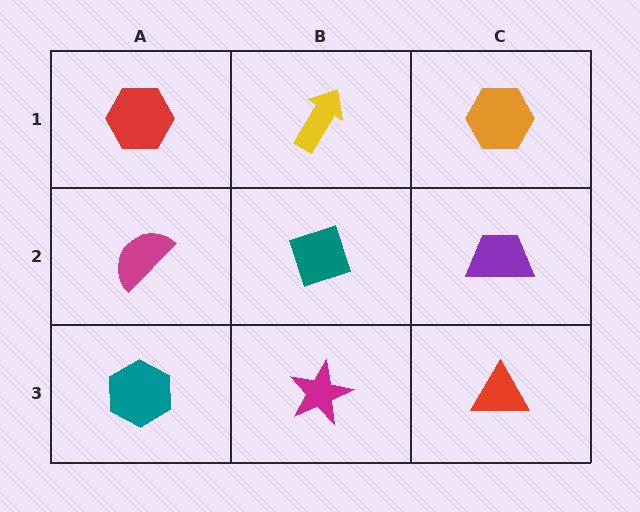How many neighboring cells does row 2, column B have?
4.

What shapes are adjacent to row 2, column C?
An orange hexagon (row 1, column C), a red triangle (row 3, column C), a teal diamond (row 2, column B).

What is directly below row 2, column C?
A red triangle.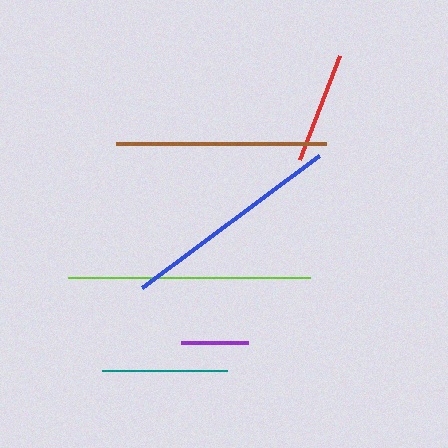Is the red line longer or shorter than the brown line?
The brown line is longer than the red line.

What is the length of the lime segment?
The lime segment is approximately 242 pixels long.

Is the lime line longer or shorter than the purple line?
The lime line is longer than the purple line.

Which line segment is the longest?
The lime line is the longest at approximately 242 pixels.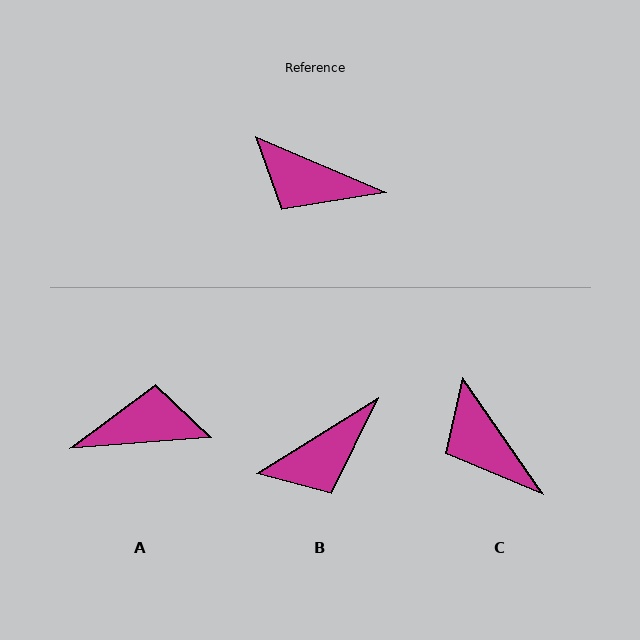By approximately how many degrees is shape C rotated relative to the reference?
Approximately 32 degrees clockwise.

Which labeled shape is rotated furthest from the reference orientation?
A, about 153 degrees away.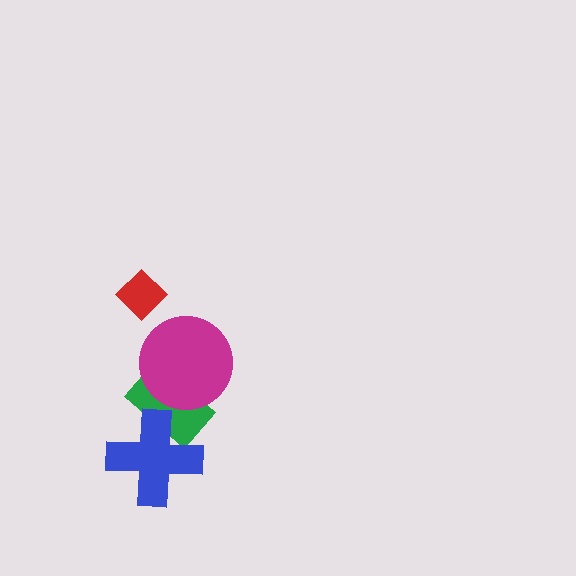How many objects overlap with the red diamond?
0 objects overlap with the red diamond.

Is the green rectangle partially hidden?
Yes, it is partially covered by another shape.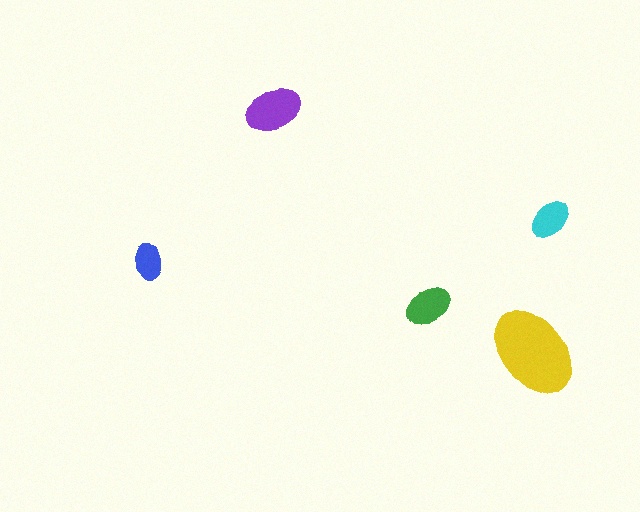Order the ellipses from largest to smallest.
the yellow one, the purple one, the green one, the cyan one, the blue one.